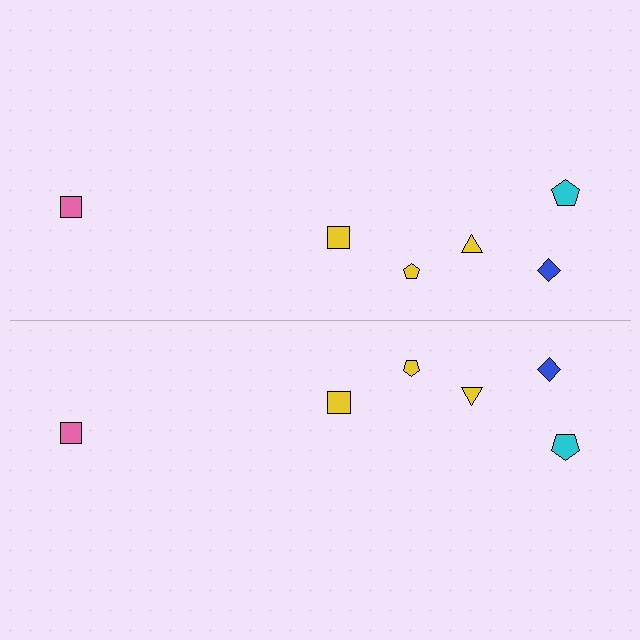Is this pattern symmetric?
Yes, this pattern has bilateral (reflection) symmetry.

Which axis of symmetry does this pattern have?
The pattern has a horizontal axis of symmetry running through the center of the image.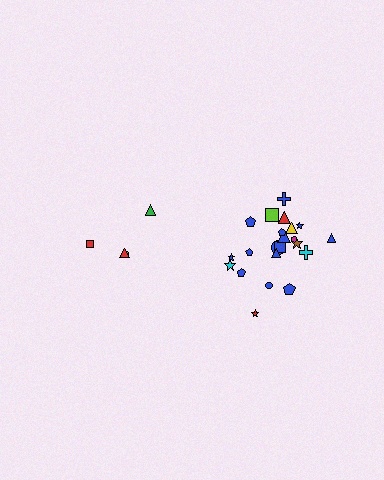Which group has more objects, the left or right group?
The right group.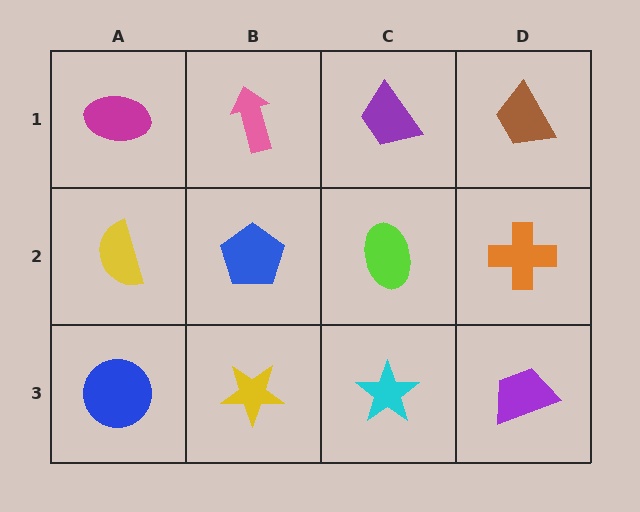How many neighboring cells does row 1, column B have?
3.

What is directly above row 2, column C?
A purple trapezoid.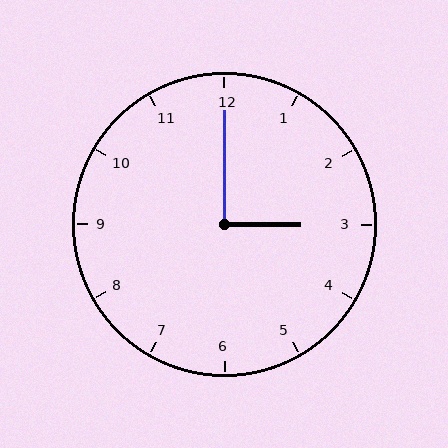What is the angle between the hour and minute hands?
Approximately 90 degrees.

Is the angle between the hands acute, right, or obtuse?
It is right.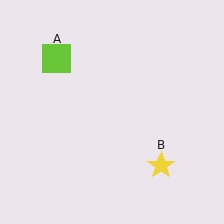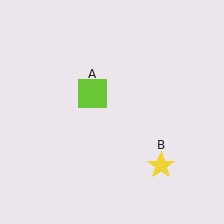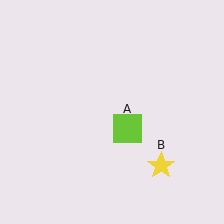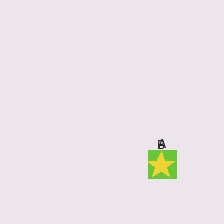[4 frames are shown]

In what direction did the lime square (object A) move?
The lime square (object A) moved down and to the right.